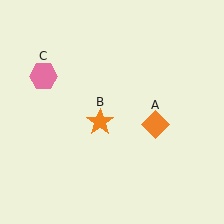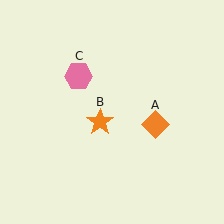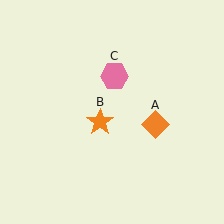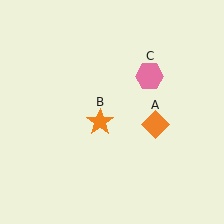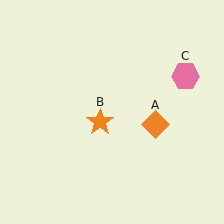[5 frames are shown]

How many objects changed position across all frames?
1 object changed position: pink hexagon (object C).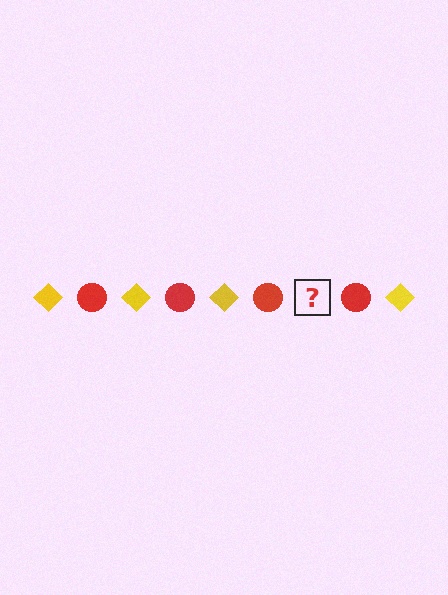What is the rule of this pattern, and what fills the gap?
The rule is that the pattern alternates between yellow diamond and red circle. The gap should be filled with a yellow diamond.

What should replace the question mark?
The question mark should be replaced with a yellow diamond.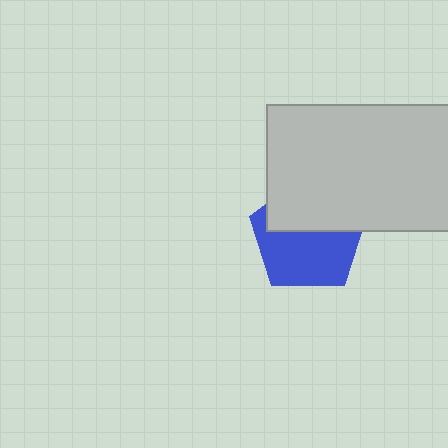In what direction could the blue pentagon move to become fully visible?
The blue pentagon could move down. That would shift it out from behind the light gray rectangle entirely.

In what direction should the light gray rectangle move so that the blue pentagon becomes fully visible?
The light gray rectangle should move up. That is the shortest direction to clear the overlap and leave the blue pentagon fully visible.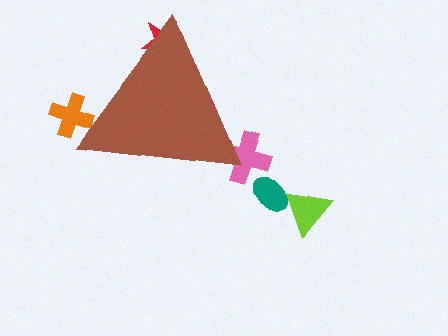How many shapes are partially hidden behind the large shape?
3 shapes are partially hidden.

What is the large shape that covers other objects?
A brown triangle.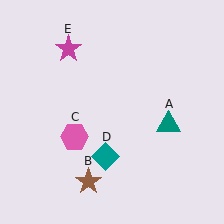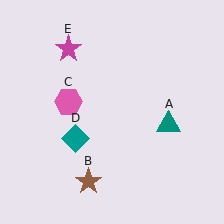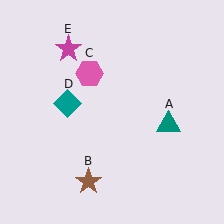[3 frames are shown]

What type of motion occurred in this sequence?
The pink hexagon (object C), teal diamond (object D) rotated clockwise around the center of the scene.